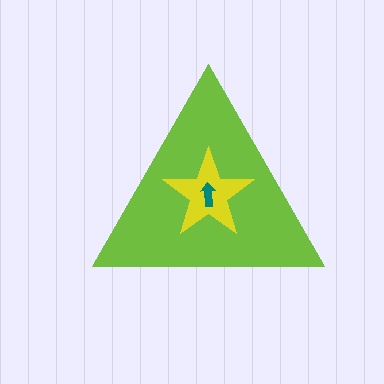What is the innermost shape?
The teal arrow.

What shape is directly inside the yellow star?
The teal arrow.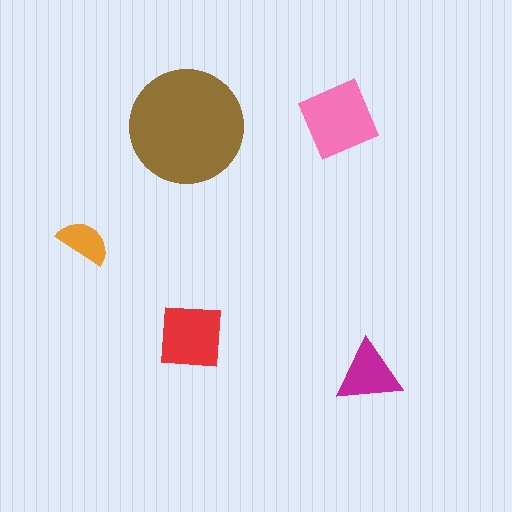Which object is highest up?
The pink square is topmost.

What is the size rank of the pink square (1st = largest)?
2nd.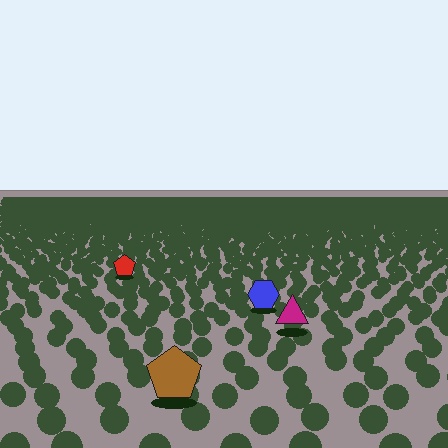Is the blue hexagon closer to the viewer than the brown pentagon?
No. The brown pentagon is closer — you can tell from the texture gradient: the ground texture is coarser near it.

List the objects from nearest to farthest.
From nearest to farthest: the brown pentagon, the magenta triangle, the blue hexagon, the red pentagon.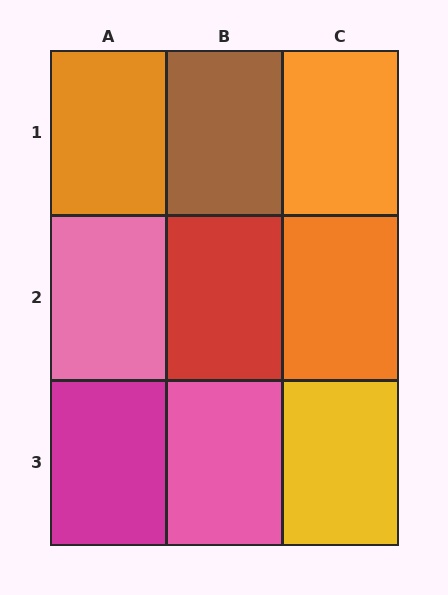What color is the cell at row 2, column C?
Orange.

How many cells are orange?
3 cells are orange.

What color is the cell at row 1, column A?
Orange.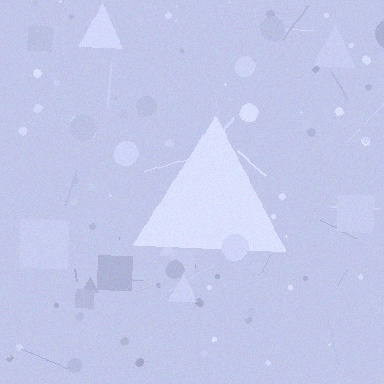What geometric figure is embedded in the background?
A triangle is embedded in the background.